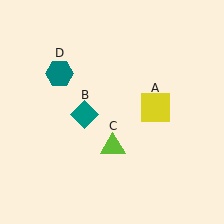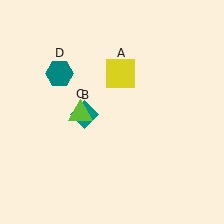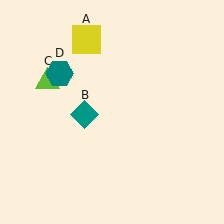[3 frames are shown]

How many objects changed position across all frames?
2 objects changed position: yellow square (object A), lime triangle (object C).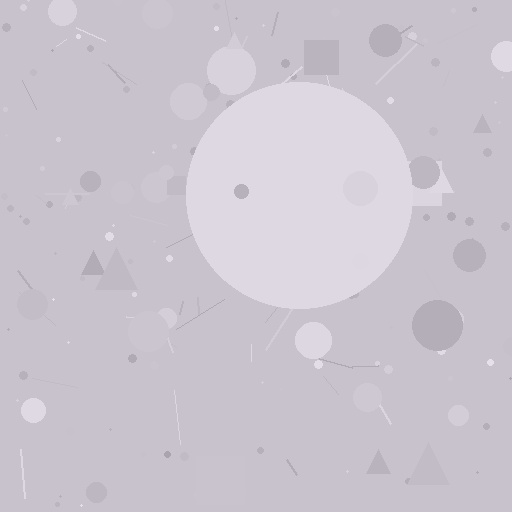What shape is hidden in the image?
A circle is hidden in the image.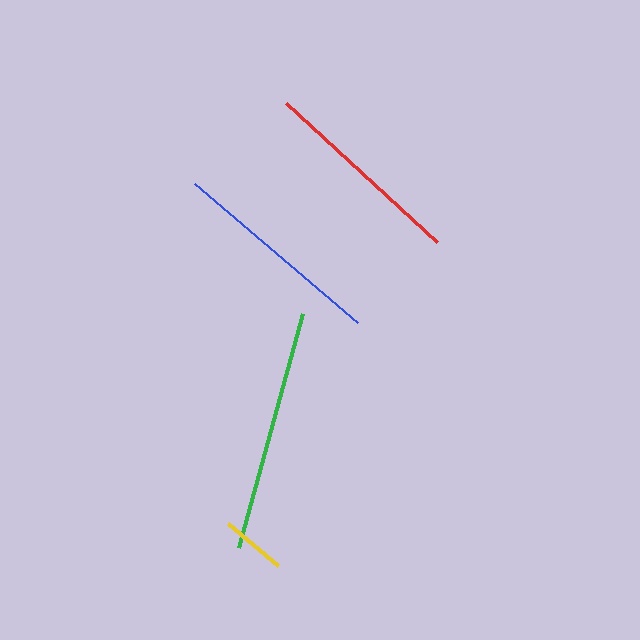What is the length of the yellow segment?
The yellow segment is approximately 65 pixels long.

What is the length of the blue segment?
The blue segment is approximately 215 pixels long.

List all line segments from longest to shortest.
From longest to shortest: green, blue, red, yellow.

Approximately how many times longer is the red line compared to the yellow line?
The red line is approximately 3.1 times the length of the yellow line.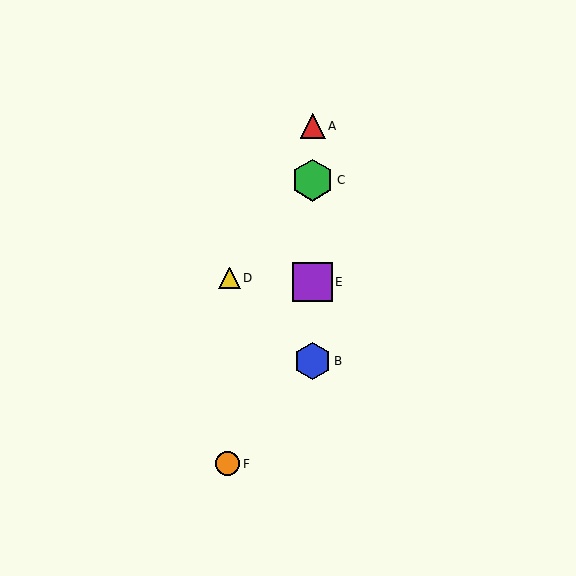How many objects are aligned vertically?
4 objects (A, B, C, E) are aligned vertically.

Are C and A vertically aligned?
Yes, both are at x≈313.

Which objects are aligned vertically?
Objects A, B, C, E are aligned vertically.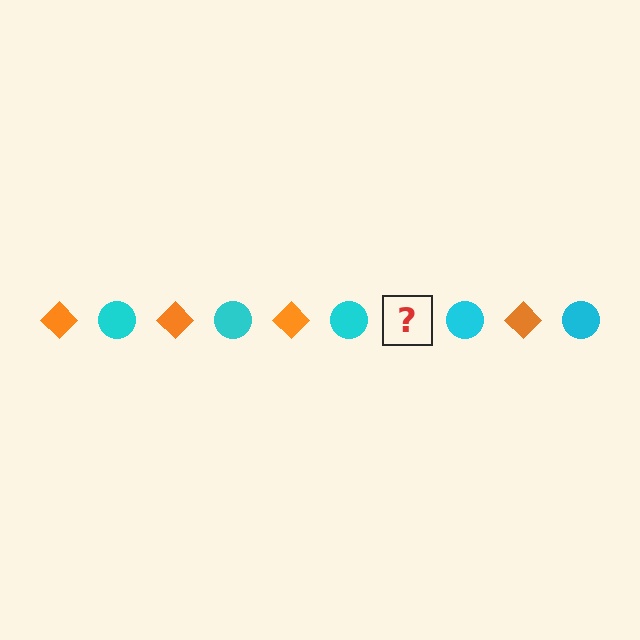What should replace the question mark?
The question mark should be replaced with an orange diamond.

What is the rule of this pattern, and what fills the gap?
The rule is that the pattern alternates between orange diamond and cyan circle. The gap should be filled with an orange diamond.